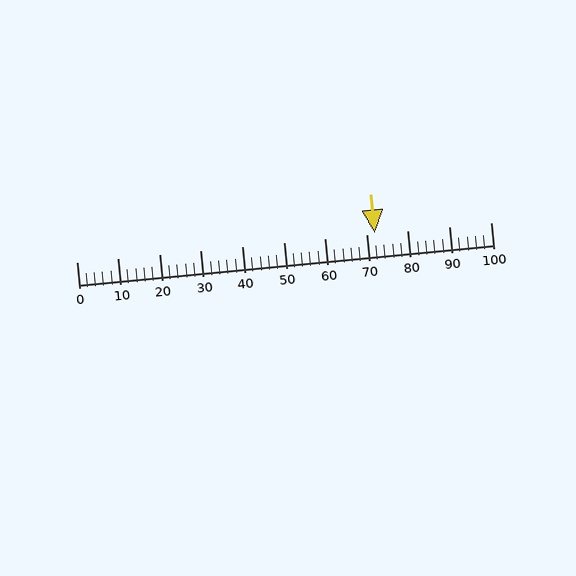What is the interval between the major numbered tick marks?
The major tick marks are spaced 10 units apart.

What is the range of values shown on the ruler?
The ruler shows values from 0 to 100.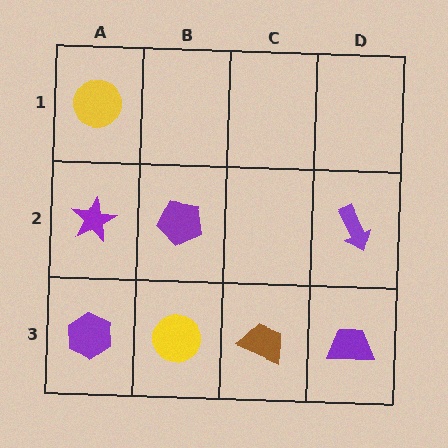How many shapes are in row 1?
1 shape.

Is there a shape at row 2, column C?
No, that cell is empty.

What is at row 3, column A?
A purple hexagon.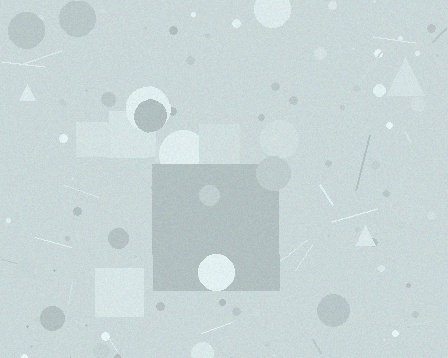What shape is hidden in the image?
A square is hidden in the image.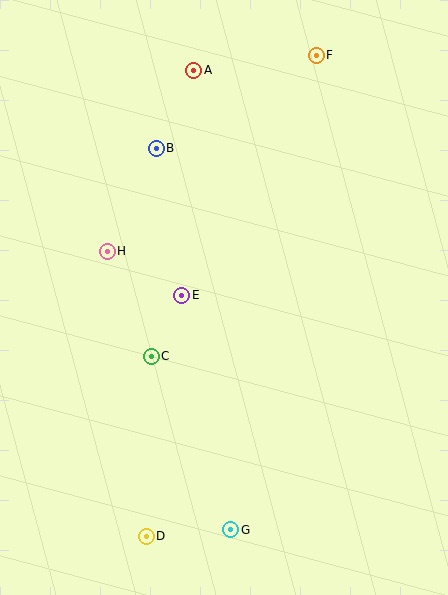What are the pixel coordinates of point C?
Point C is at (151, 356).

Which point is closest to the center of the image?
Point E at (182, 295) is closest to the center.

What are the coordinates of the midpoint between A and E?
The midpoint between A and E is at (188, 183).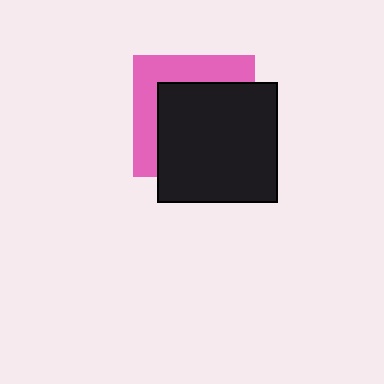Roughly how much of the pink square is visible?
A small part of it is visible (roughly 37%).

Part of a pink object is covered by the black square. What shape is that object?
It is a square.